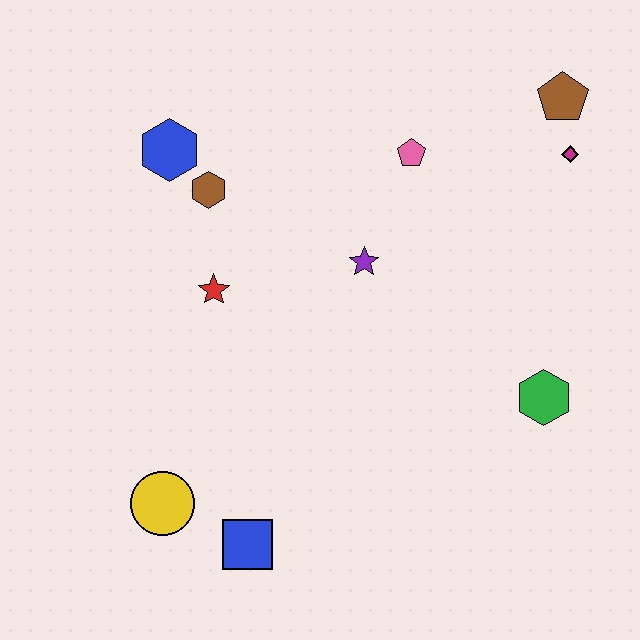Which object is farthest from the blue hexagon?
The green hexagon is farthest from the blue hexagon.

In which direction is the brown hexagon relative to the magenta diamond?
The brown hexagon is to the left of the magenta diamond.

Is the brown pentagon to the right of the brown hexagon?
Yes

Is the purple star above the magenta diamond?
No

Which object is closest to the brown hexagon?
The blue hexagon is closest to the brown hexagon.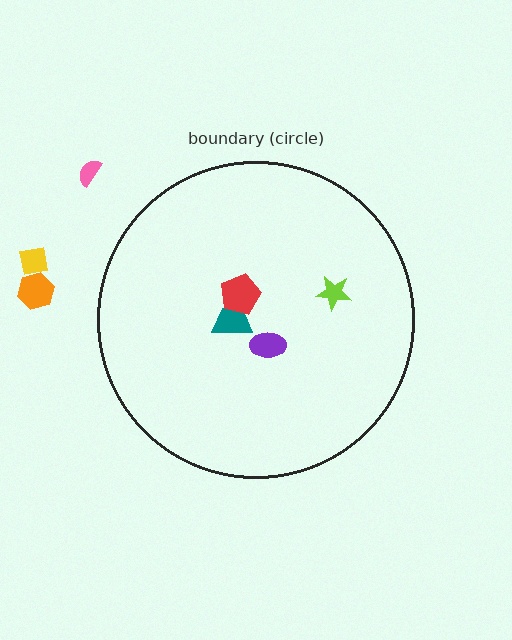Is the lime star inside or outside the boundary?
Inside.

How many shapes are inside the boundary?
4 inside, 3 outside.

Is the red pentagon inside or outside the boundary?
Inside.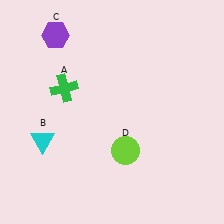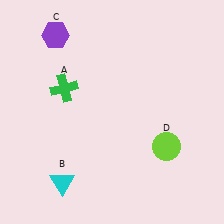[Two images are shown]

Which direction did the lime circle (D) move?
The lime circle (D) moved right.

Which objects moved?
The objects that moved are: the cyan triangle (B), the lime circle (D).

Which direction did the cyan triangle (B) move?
The cyan triangle (B) moved down.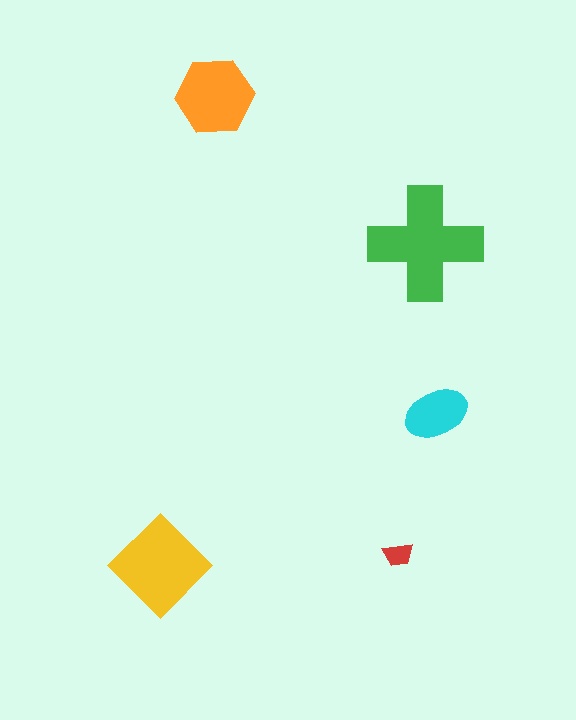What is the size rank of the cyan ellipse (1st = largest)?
4th.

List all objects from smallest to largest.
The red trapezoid, the cyan ellipse, the orange hexagon, the yellow diamond, the green cross.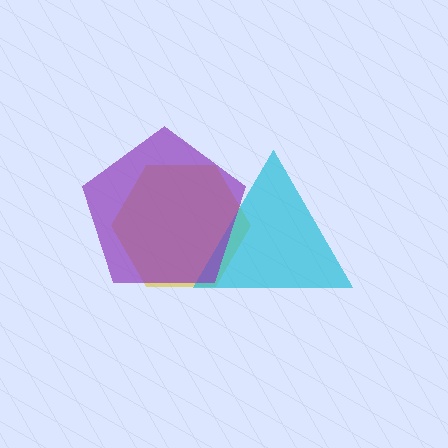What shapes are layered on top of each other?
The layered shapes are: a yellow hexagon, a cyan triangle, a purple pentagon.